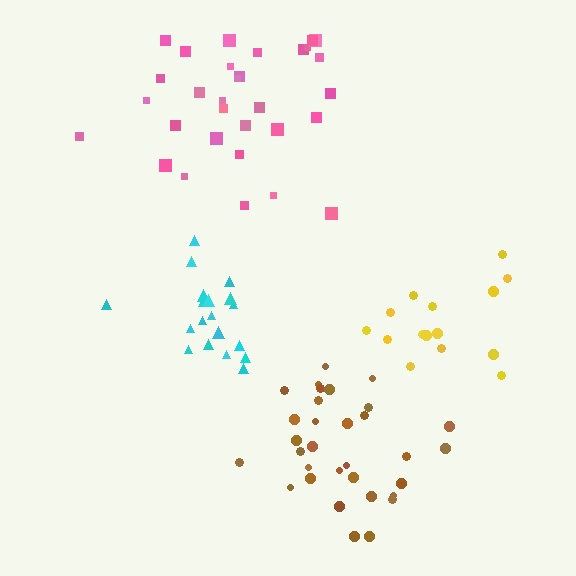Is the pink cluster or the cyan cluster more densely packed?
Cyan.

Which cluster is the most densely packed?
Cyan.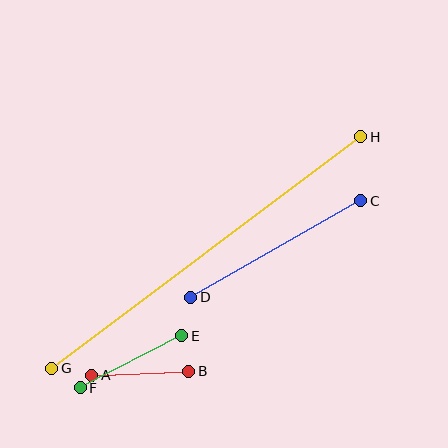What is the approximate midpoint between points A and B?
The midpoint is at approximately (140, 373) pixels.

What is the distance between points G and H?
The distance is approximately 386 pixels.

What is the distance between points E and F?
The distance is approximately 114 pixels.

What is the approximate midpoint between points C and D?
The midpoint is at approximately (276, 249) pixels.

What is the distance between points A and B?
The distance is approximately 97 pixels.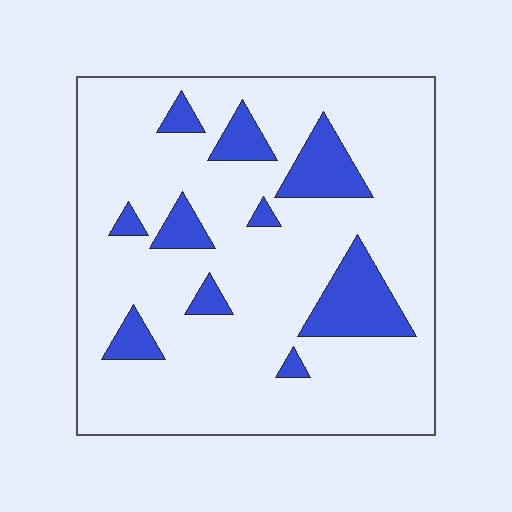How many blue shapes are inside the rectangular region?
10.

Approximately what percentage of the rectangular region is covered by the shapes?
Approximately 15%.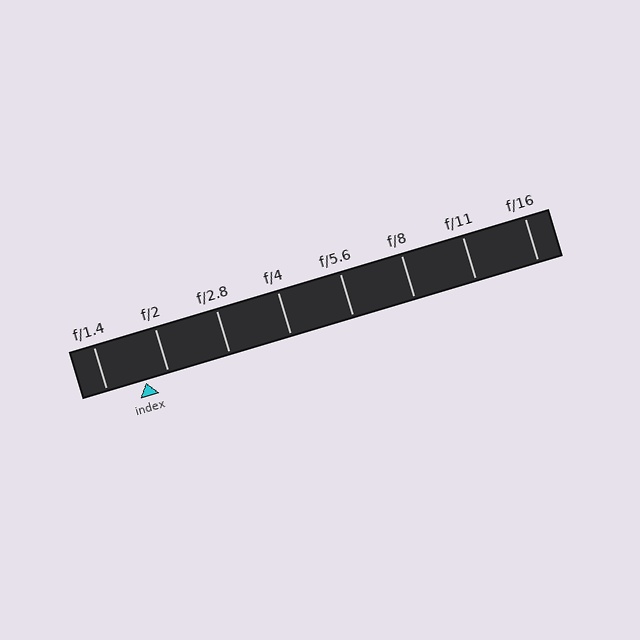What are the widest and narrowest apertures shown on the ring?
The widest aperture shown is f/1.4 and the narrowest is f/16.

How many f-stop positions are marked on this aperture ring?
There are 8 f-stop positions marked.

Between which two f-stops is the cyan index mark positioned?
The index mark is between f/1.4 and f/2.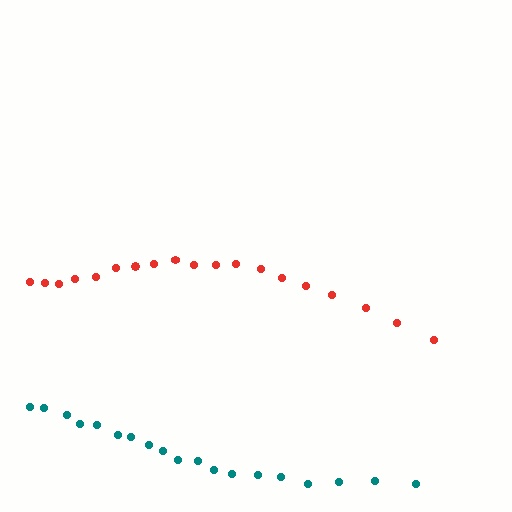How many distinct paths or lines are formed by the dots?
There are 2 distinct paths.